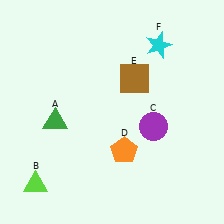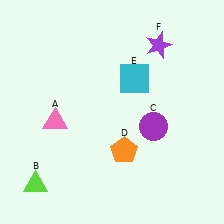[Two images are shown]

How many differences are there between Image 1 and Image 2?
There are 3 differences between the two images.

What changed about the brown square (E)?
In Image 1, E is brown. In Image 2, it changed to cyan.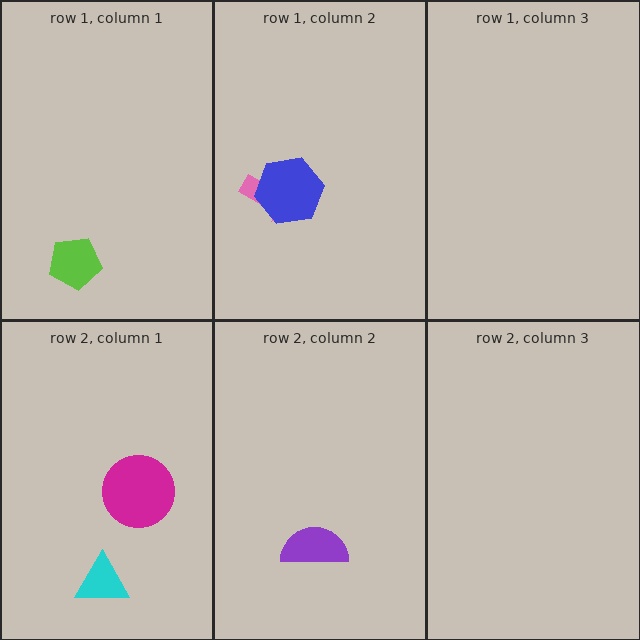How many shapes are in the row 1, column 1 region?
1.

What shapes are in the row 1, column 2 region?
The pink arrow, the blue hexagon.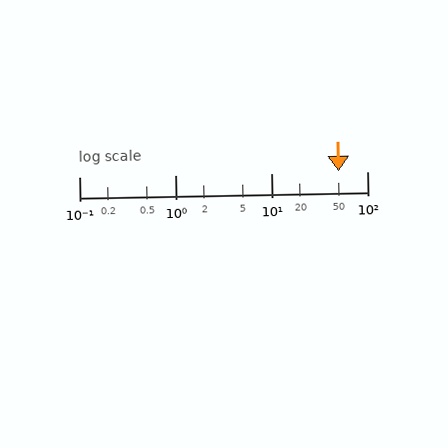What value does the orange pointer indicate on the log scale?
The pointer indicates approximately 51.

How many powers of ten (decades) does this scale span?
The scale spans 3 decades, from 0.1 to 100.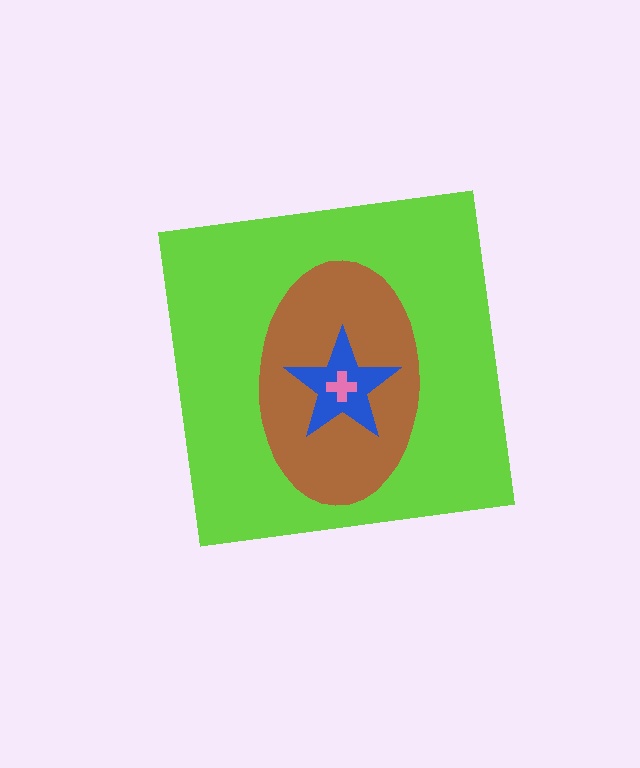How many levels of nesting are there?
4.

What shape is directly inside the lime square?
The brown ellipse.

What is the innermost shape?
The pink cross.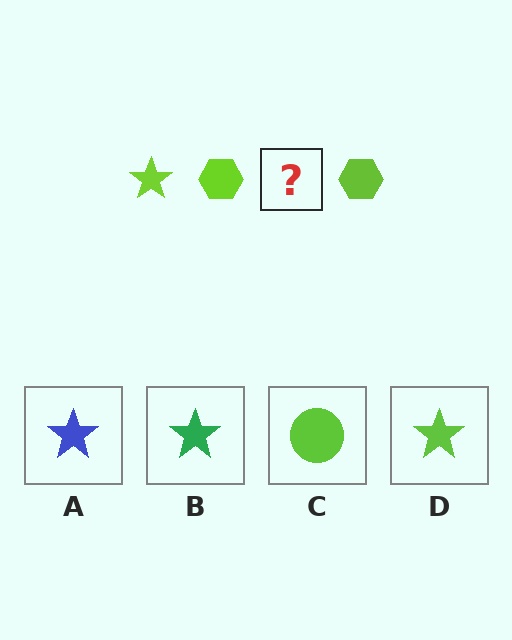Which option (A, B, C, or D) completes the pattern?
D.